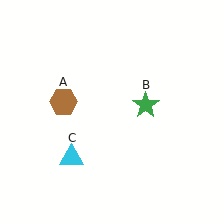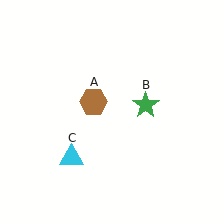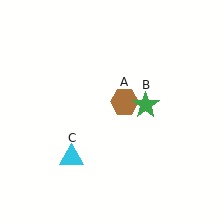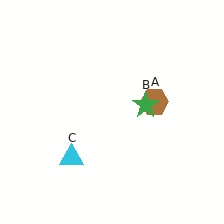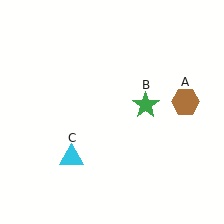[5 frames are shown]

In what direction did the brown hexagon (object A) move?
The brown hexagon (object A) moved right.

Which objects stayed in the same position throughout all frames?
Green star (object B) and cyan triangle (object C) remained stationary.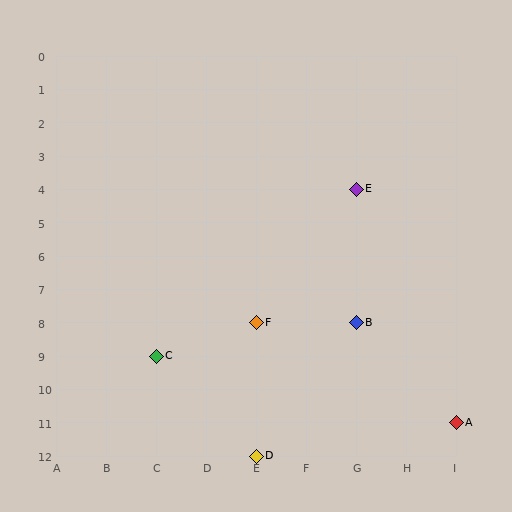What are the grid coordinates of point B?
Point B is at grid coordinates (G, 8).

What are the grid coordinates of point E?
Point E is at grid coordinates (G, 4).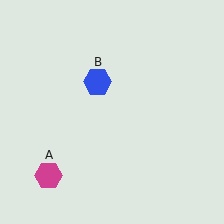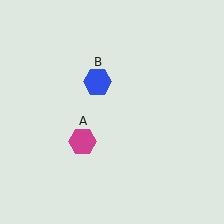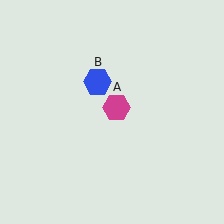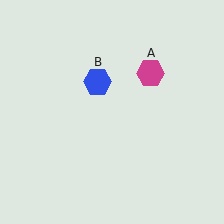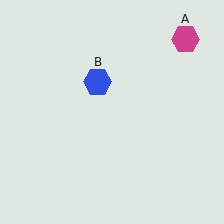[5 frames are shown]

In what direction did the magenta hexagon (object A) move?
The magenta hexagon (object A) moved up and to the right.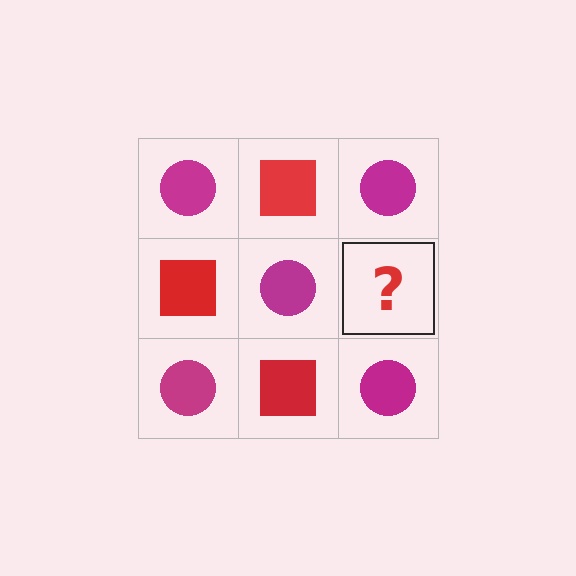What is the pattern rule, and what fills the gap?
The rule is that it alternates magenta circle and red square in a checkerboard pattern. The gap should be filled with a red square.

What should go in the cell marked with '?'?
The missing cell should contain a red square.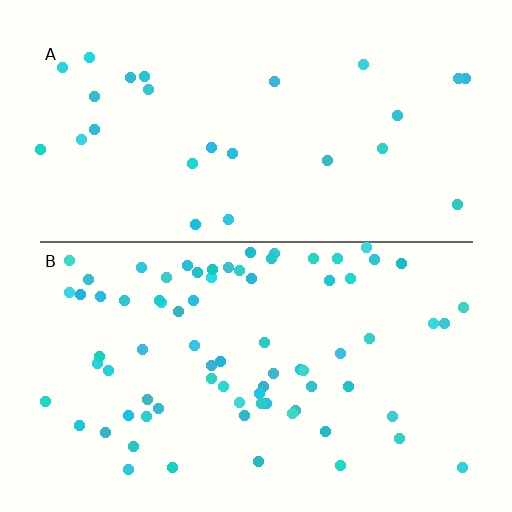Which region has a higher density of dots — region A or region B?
B (the bottom).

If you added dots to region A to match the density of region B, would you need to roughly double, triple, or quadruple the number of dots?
Approximately triple.